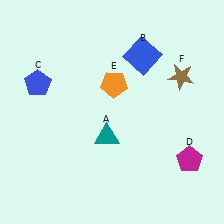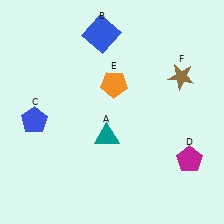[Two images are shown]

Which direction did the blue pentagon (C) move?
The blue pentagon (C) moved down.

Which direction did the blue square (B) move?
The blue square (B) moved left.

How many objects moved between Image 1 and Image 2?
2 objects moved between the two images.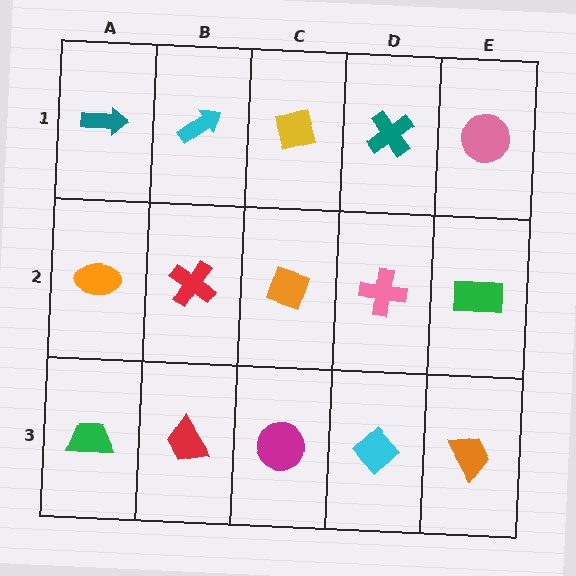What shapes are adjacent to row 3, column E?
A green rectangle (row 2, column E), a cyan diamond (row 3, column D).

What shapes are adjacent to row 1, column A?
An orange ellipse (row 2, column A), a cyan arrow (row 1, column B).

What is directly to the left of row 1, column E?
A teal cross.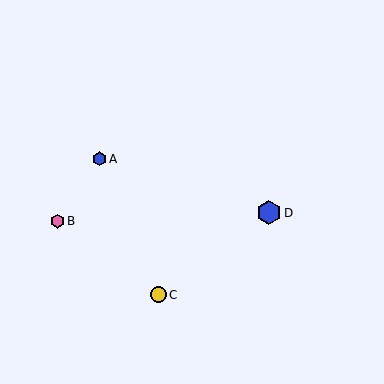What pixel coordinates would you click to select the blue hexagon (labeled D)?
Click at (269, 213) to select the blue hexagon D.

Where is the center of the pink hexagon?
The center of the pink hexagon is at (58, 221).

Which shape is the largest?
The blue hexagon (labeled D) is the largest.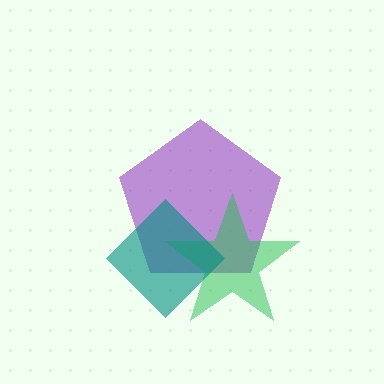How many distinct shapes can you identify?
There are 3 distinct shapes: a purple pentagon, a green star, a teal diamond.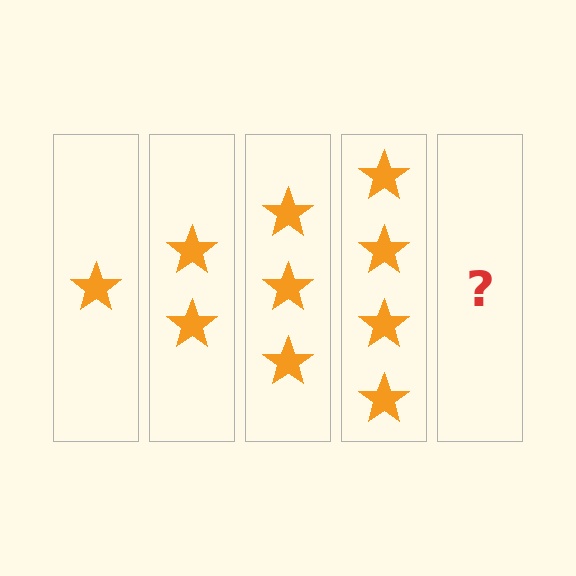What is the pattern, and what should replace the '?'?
The pattern is that each step adds one more star. The '?' should be 5 stars.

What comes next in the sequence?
The next element should be 5 stars.